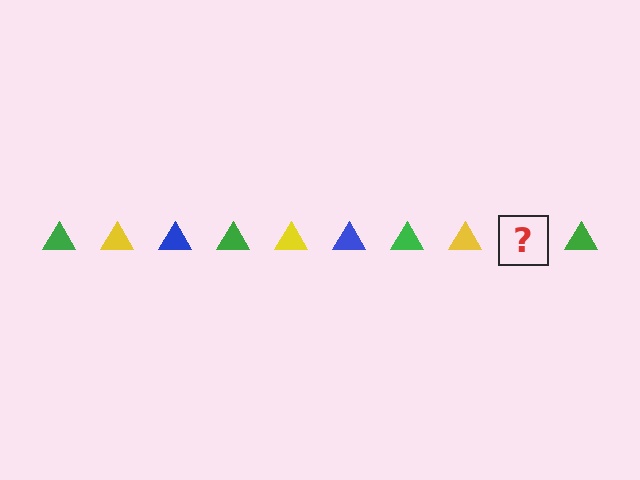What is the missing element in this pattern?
The missing element is a blue triangle.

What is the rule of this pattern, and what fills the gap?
The rule is that the pattern cycles through green, yellow, blue triangles. The gap should be filled with a blue triangle.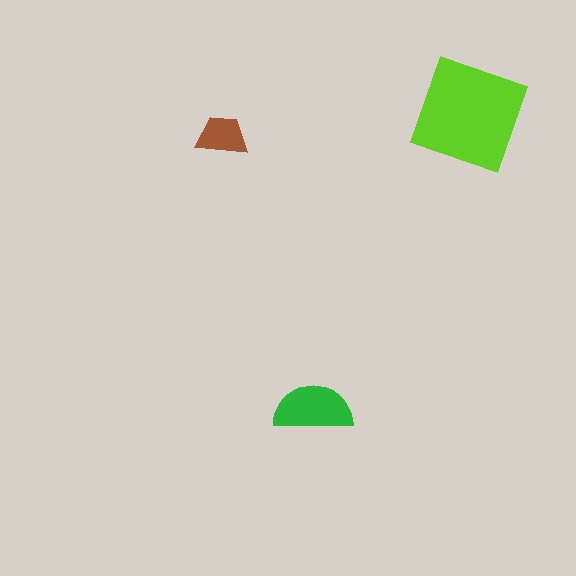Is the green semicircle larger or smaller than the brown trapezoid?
Larger.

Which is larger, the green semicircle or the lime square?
The lime square.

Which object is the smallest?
The brown trapezoid.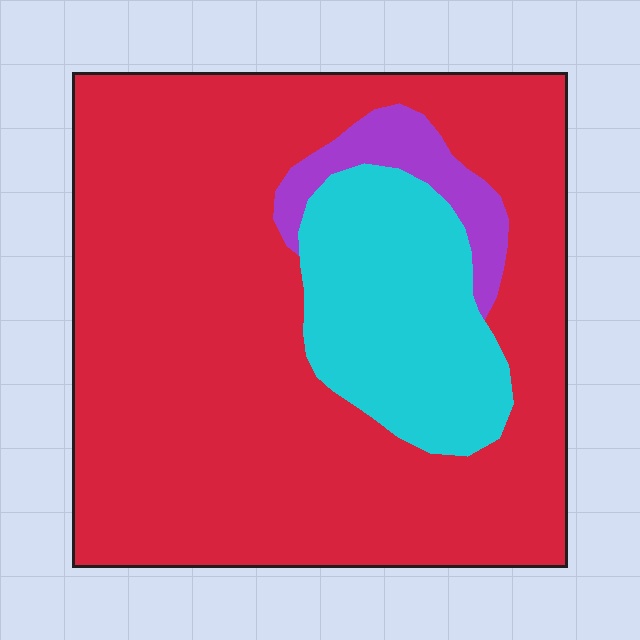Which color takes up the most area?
Red, at roughly 75%.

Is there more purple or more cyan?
Cyan.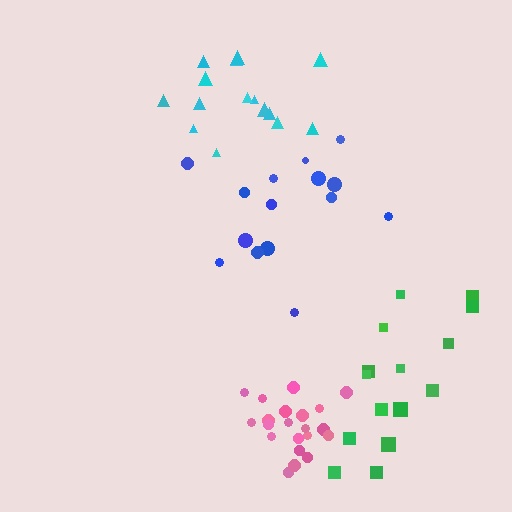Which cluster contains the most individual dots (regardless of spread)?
Pink (21).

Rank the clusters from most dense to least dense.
pink, cyan, blue, green.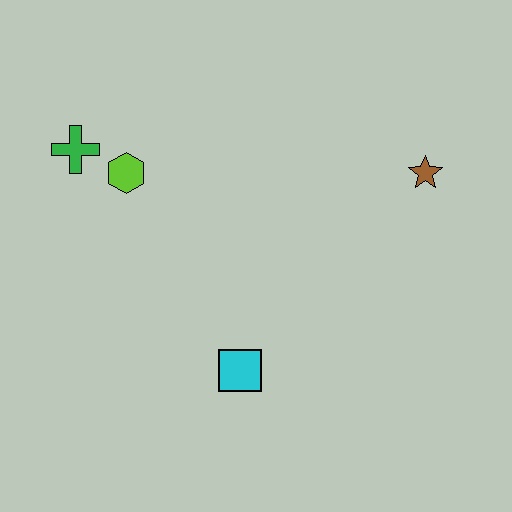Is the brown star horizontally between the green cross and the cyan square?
No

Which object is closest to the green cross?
The lime hexagon is closest to the green cross.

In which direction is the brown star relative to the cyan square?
The brown star is above the cyan square.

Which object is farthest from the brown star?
The green cross is farthest from the brown star.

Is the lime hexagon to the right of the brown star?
No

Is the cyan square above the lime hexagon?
No